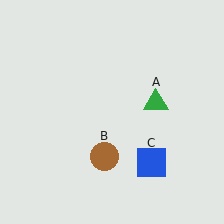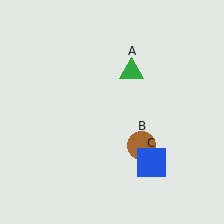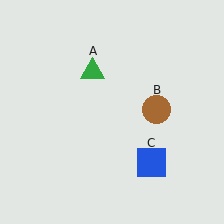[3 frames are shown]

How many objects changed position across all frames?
2 objects changed position: green triangle (object A), brown circle (object B).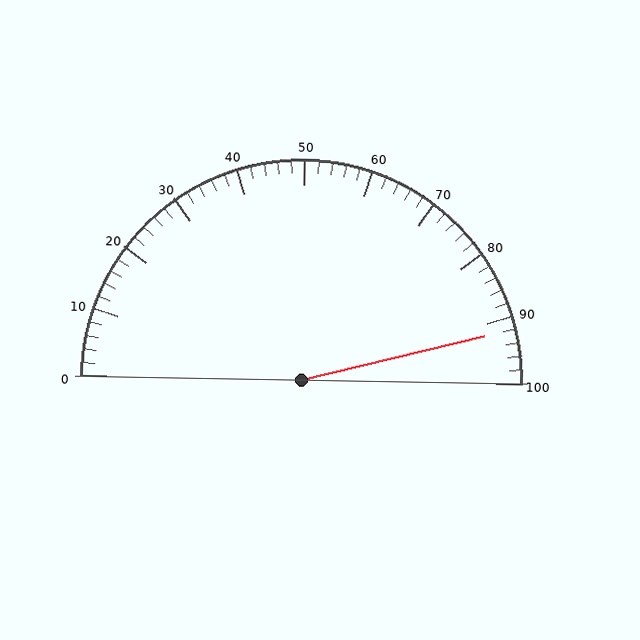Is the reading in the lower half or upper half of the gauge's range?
The reading is in the upper half of the range (0 to 100).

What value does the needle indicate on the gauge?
The needle indicates approximately 92.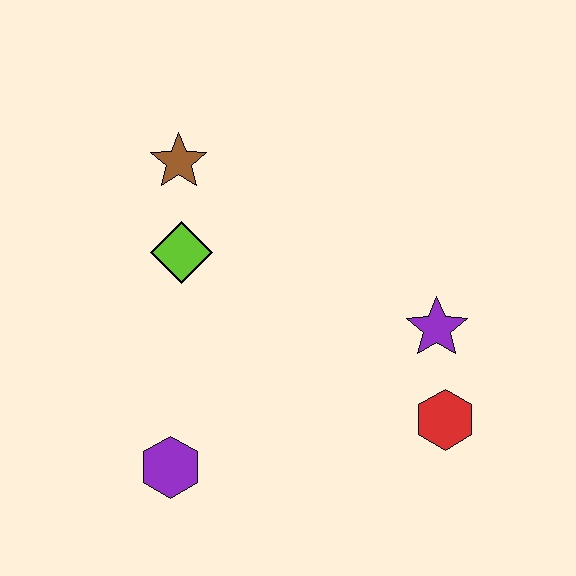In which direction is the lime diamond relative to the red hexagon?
The lime diamond is to the left of the red hexagon.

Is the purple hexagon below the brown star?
Yes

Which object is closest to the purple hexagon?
The lime diamond is closest to the purple hexagon.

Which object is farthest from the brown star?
The red hexagon is farthest from the brown star.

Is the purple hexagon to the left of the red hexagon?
Yes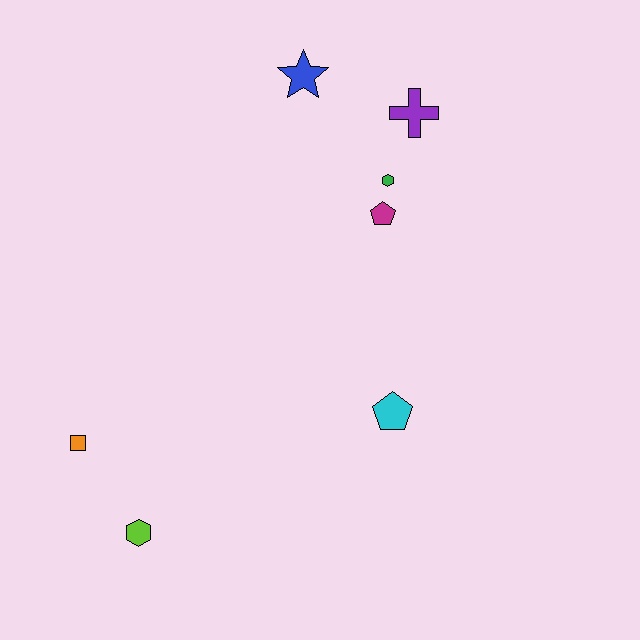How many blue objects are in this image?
There is 1 blue object.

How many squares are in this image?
There is 1 square.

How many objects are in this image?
There are 7 objects.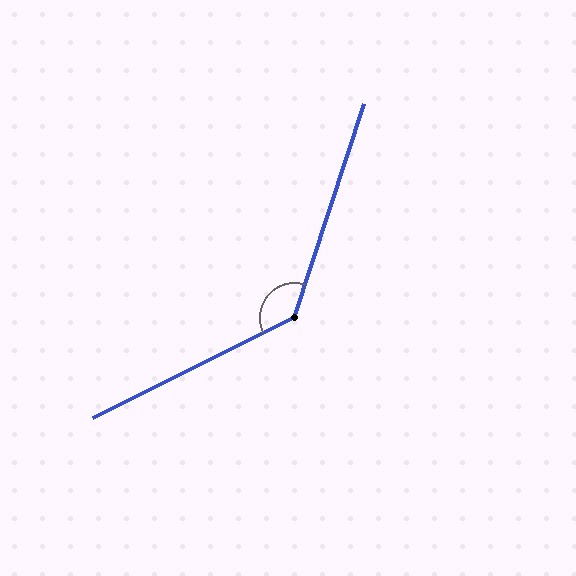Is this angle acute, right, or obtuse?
It is obtuse.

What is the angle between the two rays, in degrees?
Approximately 134 degrees.